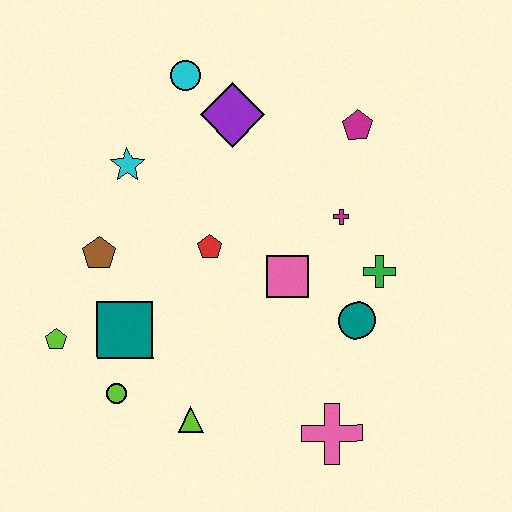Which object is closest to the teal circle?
The green cross is closest to the teal circle.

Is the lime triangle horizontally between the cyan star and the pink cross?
Yes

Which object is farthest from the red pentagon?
The pink cross is farthest from the red pentagon.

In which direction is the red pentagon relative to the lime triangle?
The red pentagon is above the lime triangle.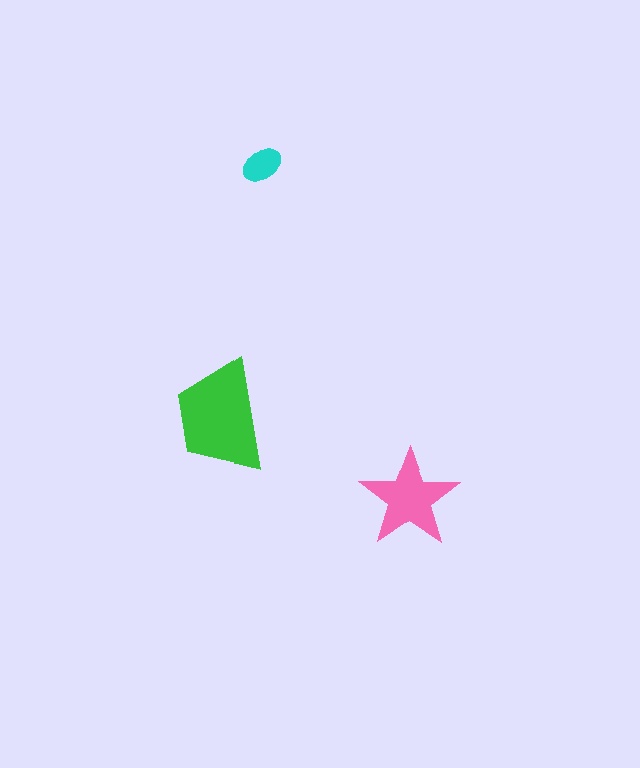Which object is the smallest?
The cyan ellipse.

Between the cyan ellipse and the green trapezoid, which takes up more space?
The green trapezoid.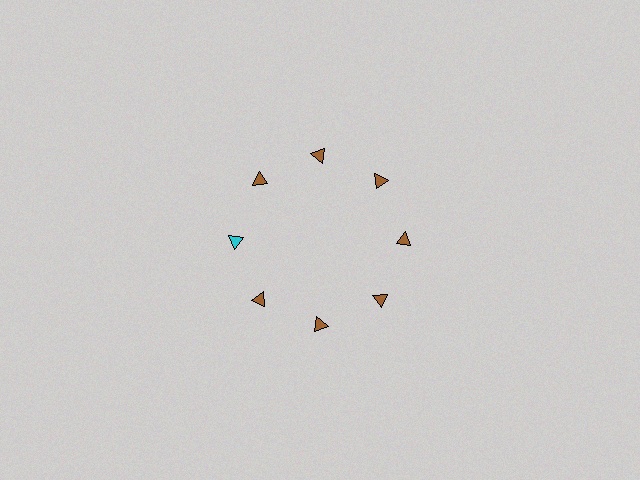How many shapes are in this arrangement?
There are 8 shapes arranged in a ring pattern.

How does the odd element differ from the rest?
It has a different color: cyan instead of brown.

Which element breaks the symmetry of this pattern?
The cyan triangle at roughly the 9 o'clock position breaks the symmetry. All other shapes are brown triangles.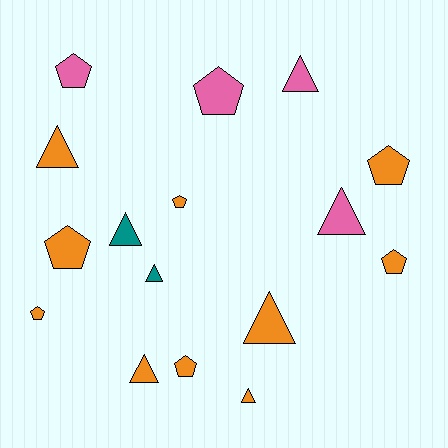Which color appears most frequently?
Orange, with 10 objects.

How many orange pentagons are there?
There are 6 orange pentagons.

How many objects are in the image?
There are 16 objects.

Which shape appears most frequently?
Triangle, with 8 objects.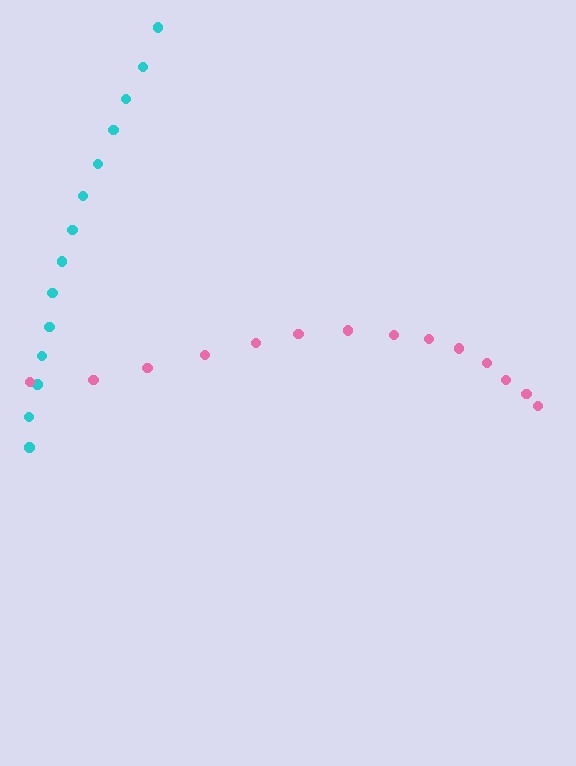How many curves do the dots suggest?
There are 2 distinct paths.